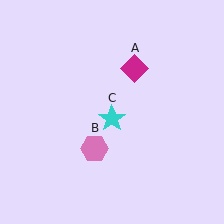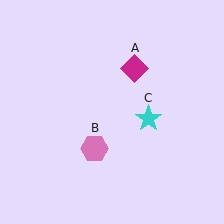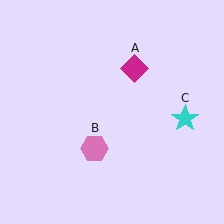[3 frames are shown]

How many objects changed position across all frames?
1 object changed position: cyan star (object C).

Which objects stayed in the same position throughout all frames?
Magenta diamond (object A) and pink hexagon (object B) remained stationary.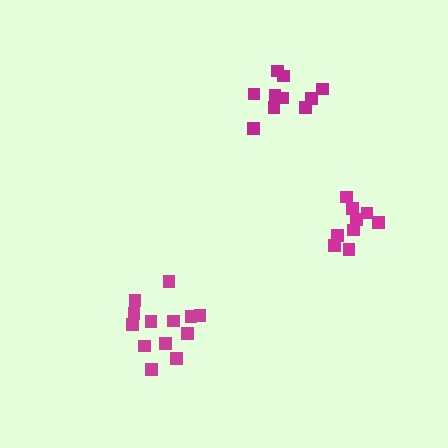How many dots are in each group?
Group 1: 13 dots, Group 2: 9 dots, Group 3: 10 dots (32 total).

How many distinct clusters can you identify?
There are 3 distinct clusters.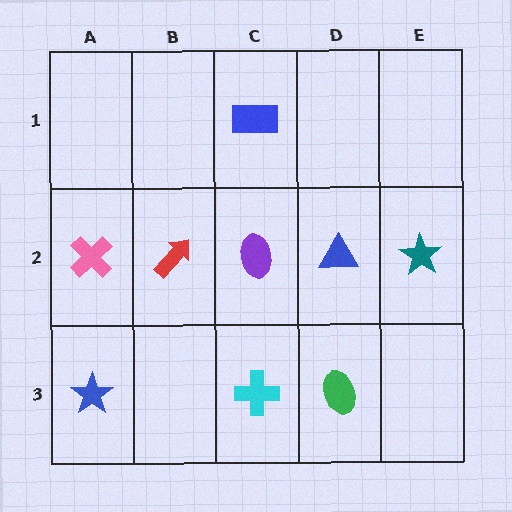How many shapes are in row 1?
1 shape.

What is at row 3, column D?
A green ellipse.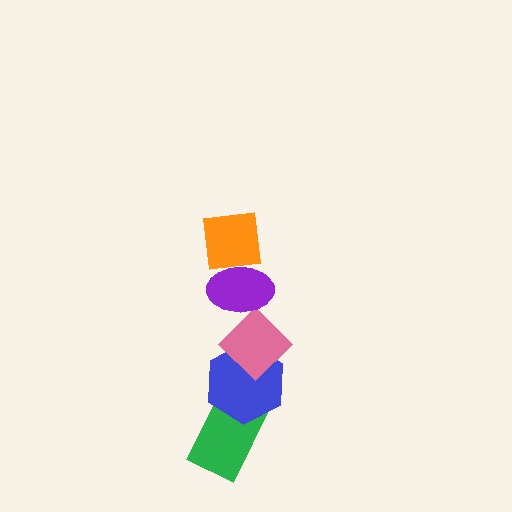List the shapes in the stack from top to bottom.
From top to bottom: the orange square, the purple ellipse, the pink diamond, the blue hexagon, the green rectangle.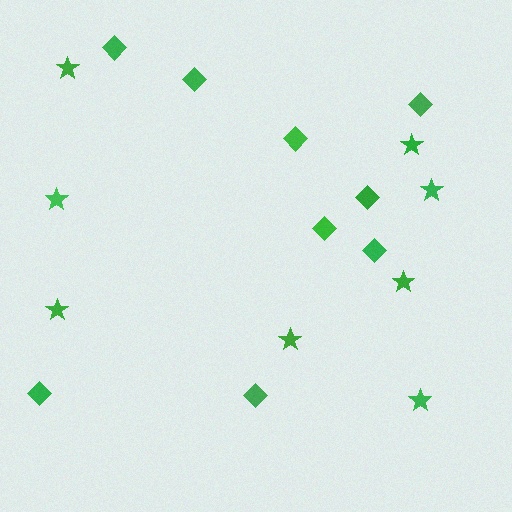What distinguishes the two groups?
There are 2 groups: one group of diamonds (9) and one group of stars (8).